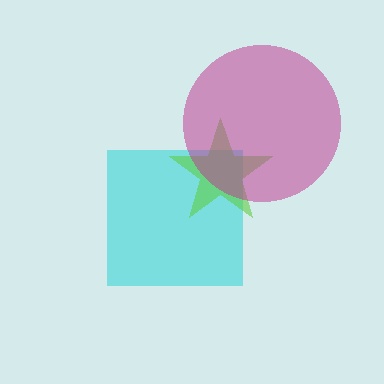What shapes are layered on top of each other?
The layered shapes are: a cyan square, a lime star, a magenta circle.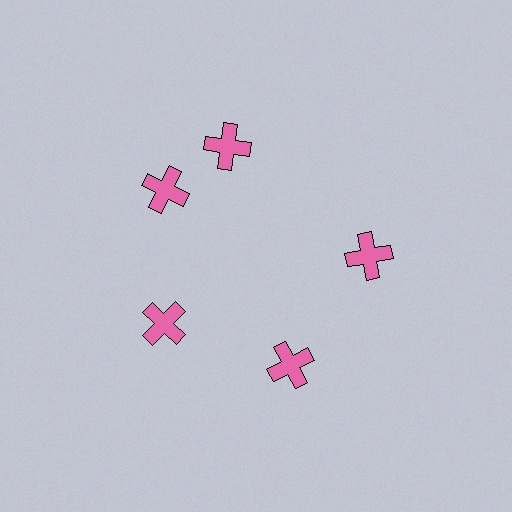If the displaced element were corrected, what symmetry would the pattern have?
It would have 5-fold rotational symmetry — the pattern would map onto itself every 72 degrees.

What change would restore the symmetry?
The symmetry would be restored by rotating it back into even spacing with its neighbors so that all 5 crosses sit at equal angles and equal distance from the center.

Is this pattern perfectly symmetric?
No. The 5 pink crosses are arranged in a ring, but one element near the 1 o'clock position is rotated out of alignment along the ring, breaking the 5-fold rotational symmetry.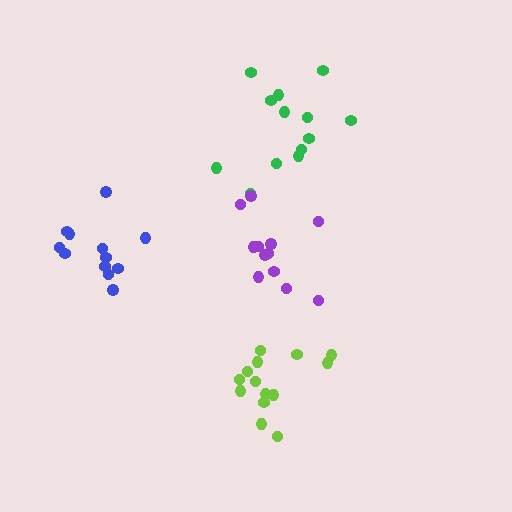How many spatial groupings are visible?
There are 4 spatial groupings.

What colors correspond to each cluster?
The clusters are colored: green, lime, purple, blue.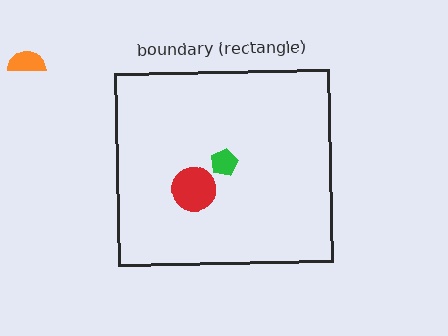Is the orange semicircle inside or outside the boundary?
Outside.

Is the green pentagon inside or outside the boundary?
Inside.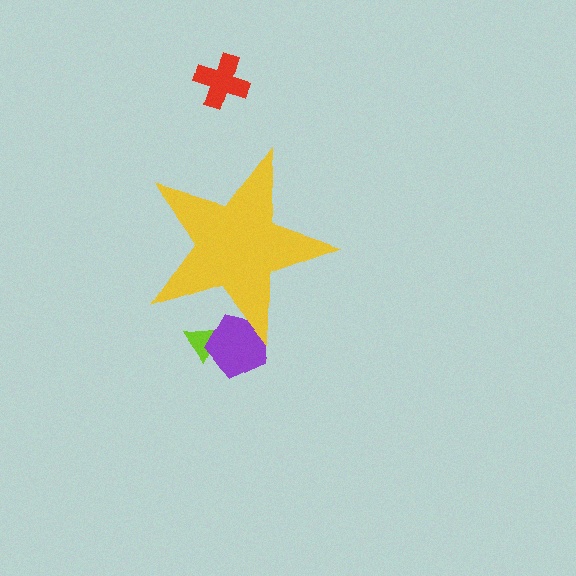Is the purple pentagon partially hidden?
Yes, the purple pentagon is partially hidden behind the yellow star.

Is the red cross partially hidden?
No, the red cross is fully visible.